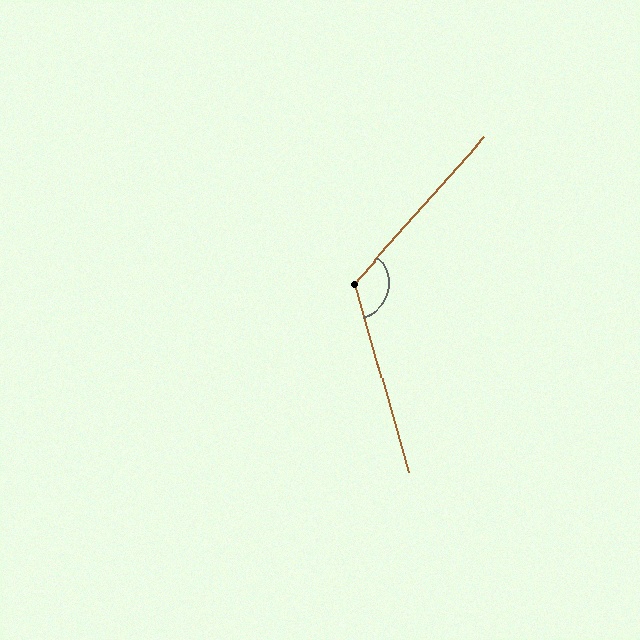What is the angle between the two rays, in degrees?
Approximately 122 degrees.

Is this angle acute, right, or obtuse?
It is obtuse.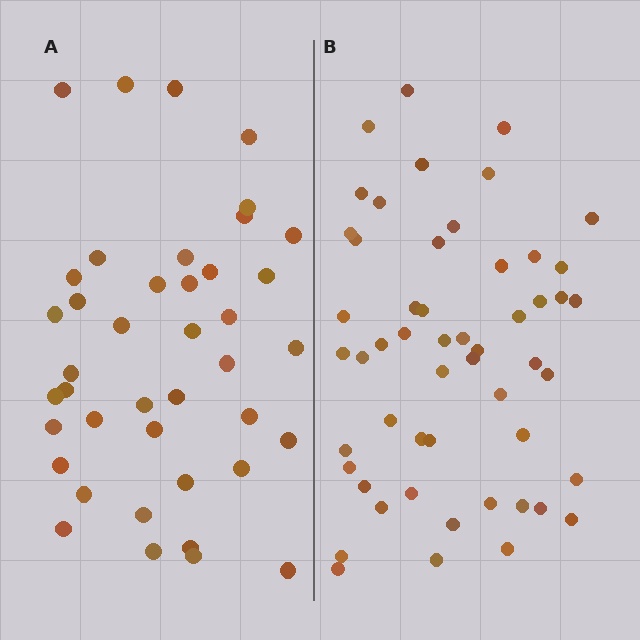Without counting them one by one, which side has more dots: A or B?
Region B (the right region) has more dots.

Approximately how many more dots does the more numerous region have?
Region B has roughly 12 or so more dots than region A.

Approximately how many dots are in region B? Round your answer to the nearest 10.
About 50 dots. (The exact count is 53, which rounds to 50.)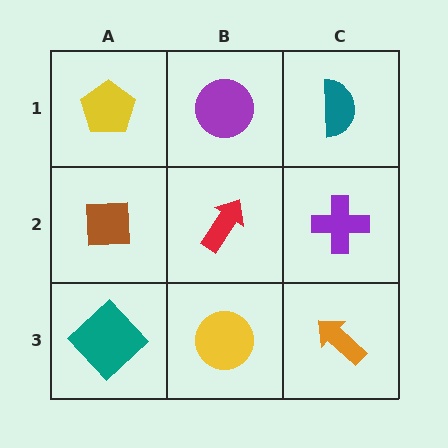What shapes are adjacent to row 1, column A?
A brown square (row 2, column A), a purple circle (row 1, column B).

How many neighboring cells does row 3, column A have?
2.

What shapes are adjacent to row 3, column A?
A brown square (row 2, column A), a yellow circle (row 3, column B).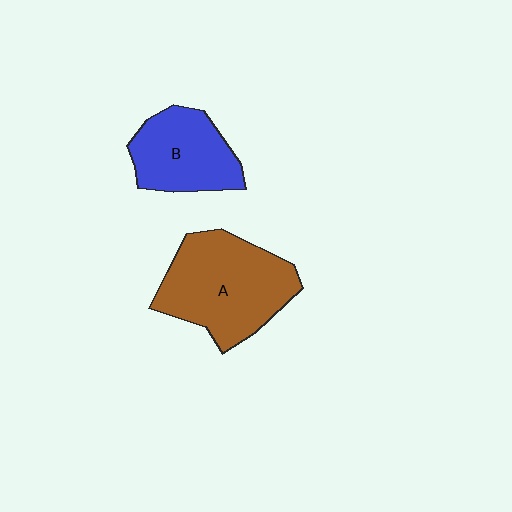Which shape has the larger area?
Shape A (brown).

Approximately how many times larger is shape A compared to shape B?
Approximately 1.5 times.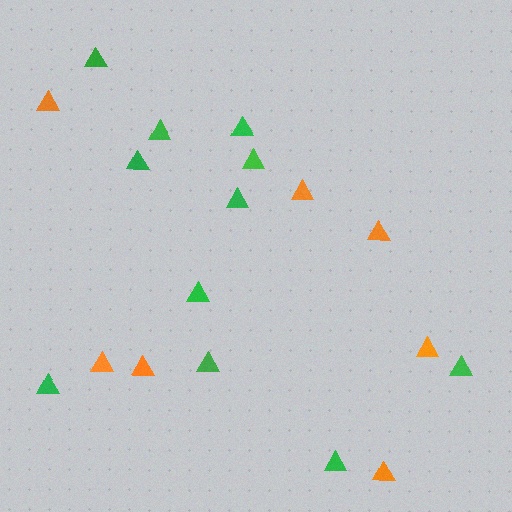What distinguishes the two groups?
There are 2 groups: one group of orange triangles (7) and one group of green triangles (11).